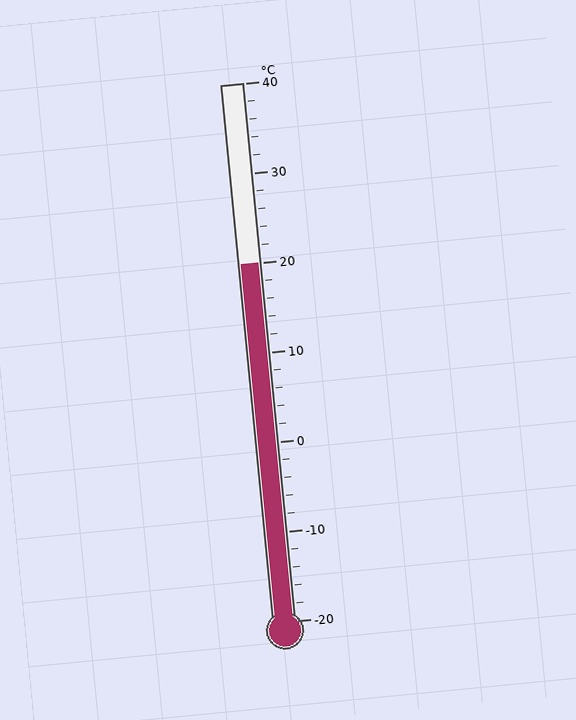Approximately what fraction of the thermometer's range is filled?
The thermometer is filled to approximately 65% of its range.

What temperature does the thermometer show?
The thermometer shows approximately 20°C.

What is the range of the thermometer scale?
The thermometer scale ranges from -20°C to 40°C.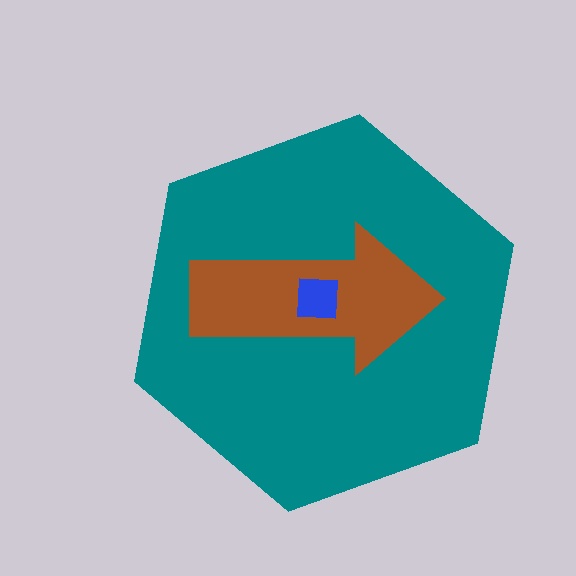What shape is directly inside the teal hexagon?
The brown arrow.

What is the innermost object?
The blue square.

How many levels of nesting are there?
3.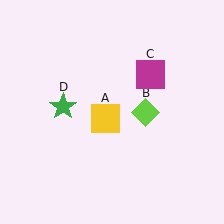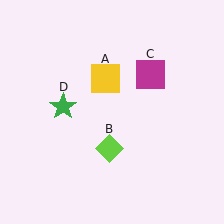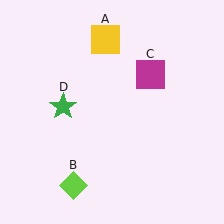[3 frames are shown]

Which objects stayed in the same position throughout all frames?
Magenta square (object C) and green star (object D) remained stationary.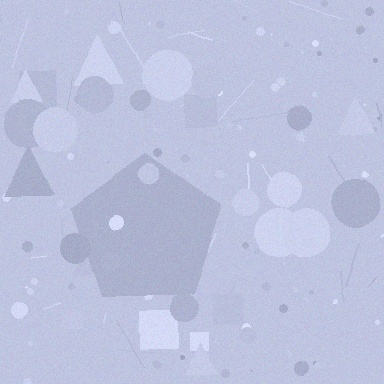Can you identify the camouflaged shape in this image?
The camouflaged shape is a pentagon.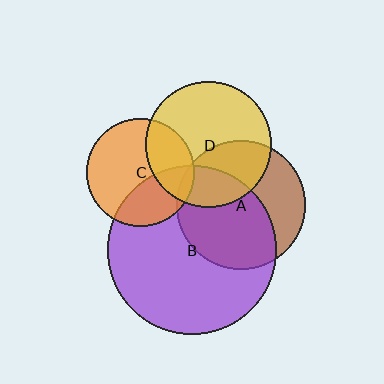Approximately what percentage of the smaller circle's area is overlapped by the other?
Approximately 5%.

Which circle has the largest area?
Circle B (purple).